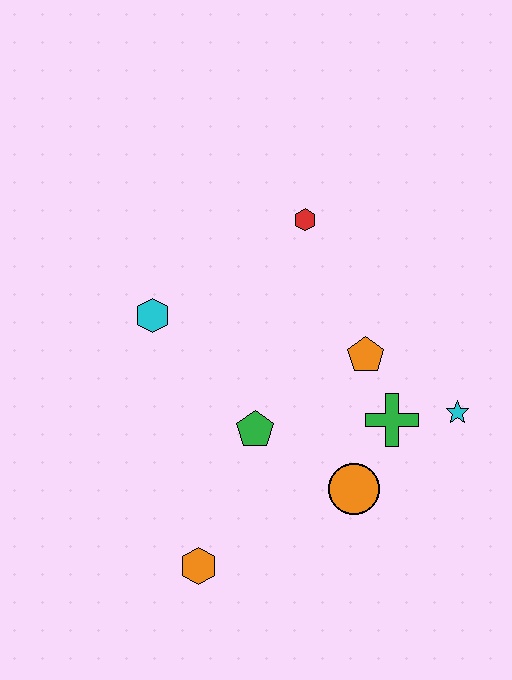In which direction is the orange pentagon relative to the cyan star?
The orange pentagon is to the left of the cyan star.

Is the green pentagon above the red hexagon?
No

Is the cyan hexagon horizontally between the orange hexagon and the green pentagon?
No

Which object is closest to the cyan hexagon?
The green pentagon is closest to the cyan hexagon.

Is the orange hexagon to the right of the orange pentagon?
No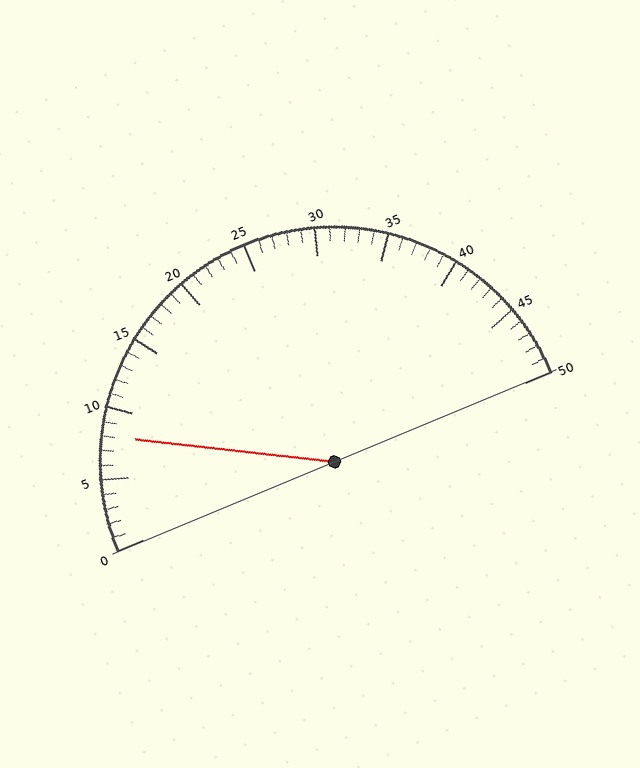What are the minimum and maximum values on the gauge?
The gauge ranges from 0 to 50.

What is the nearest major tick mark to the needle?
The nearest major tick mark is 10.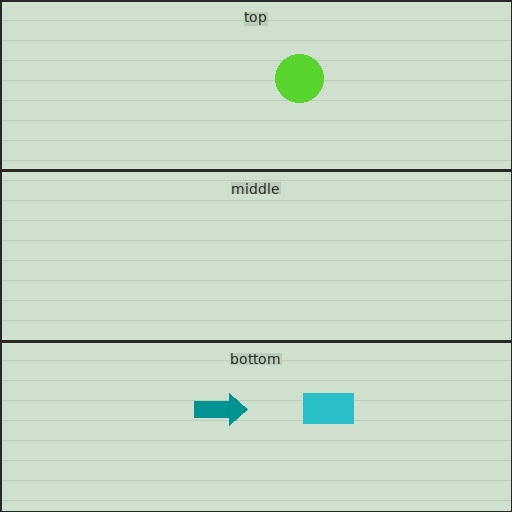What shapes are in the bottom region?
The teal arrow, the cyan rectangle.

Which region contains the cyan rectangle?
The bottom region.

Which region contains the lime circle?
The top region.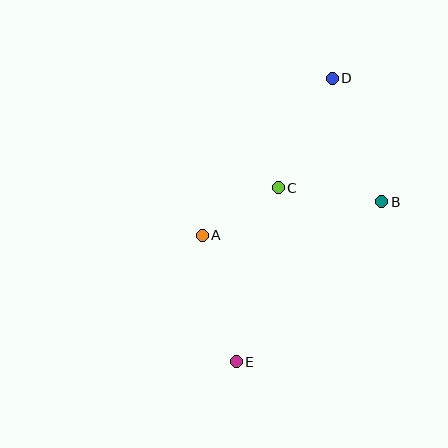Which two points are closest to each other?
Points A and C are closest to each other.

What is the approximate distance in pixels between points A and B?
The distance between A and B is approximately 183 pixels.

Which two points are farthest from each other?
Points D and E are farthest from each other.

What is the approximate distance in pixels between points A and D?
The distance between A and D is approximately 204 pixels.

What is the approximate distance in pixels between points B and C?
The distance between B and C is approximately 105 pixels.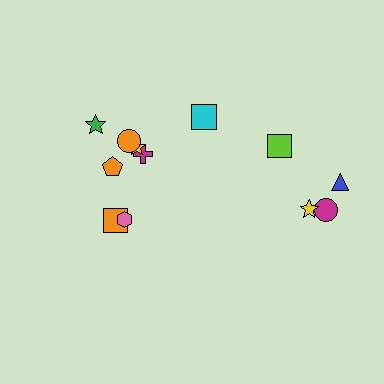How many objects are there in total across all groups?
There are 12 objects.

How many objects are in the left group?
There are 7 objects.